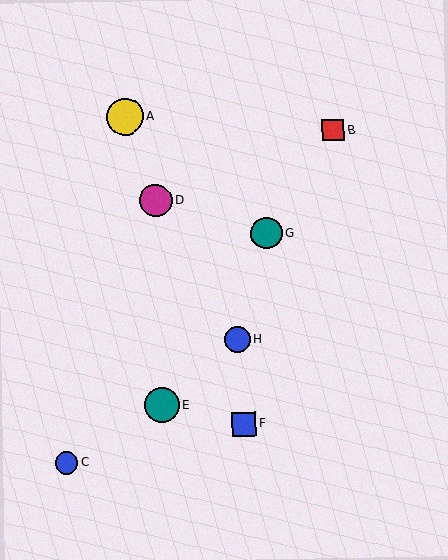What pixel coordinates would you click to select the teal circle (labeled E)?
Click at (162, 405) to select the teal circle E.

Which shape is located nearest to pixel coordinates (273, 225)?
The teal circle (labeled G) at (267, 233) is nearest to that location.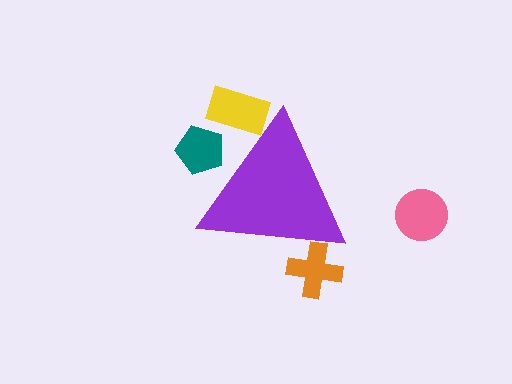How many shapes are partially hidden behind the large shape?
3 shapes are partially hidden.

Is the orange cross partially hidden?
Yes, the orange cross is partially hidden behind the purple triangle.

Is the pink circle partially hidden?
No, the pink circle is fully visible.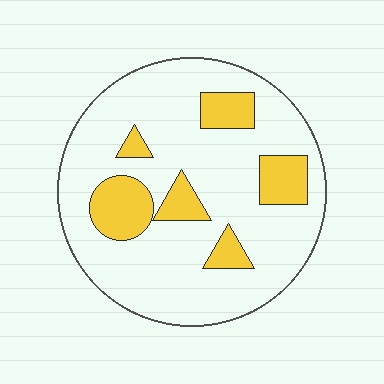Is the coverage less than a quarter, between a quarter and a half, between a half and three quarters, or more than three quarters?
Less than a quarter.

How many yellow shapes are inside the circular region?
6.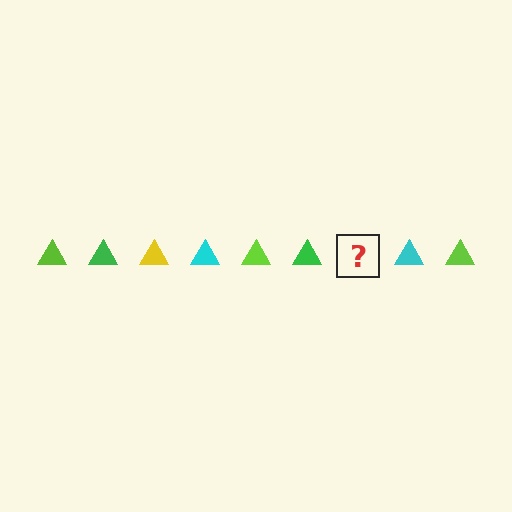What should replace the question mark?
The question mark should be replaced with a yellow triangle.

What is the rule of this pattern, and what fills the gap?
The rule is that the pattern cycles through lime, green, yellow, cyan triangles. The gap should be filled with a yellow triangle.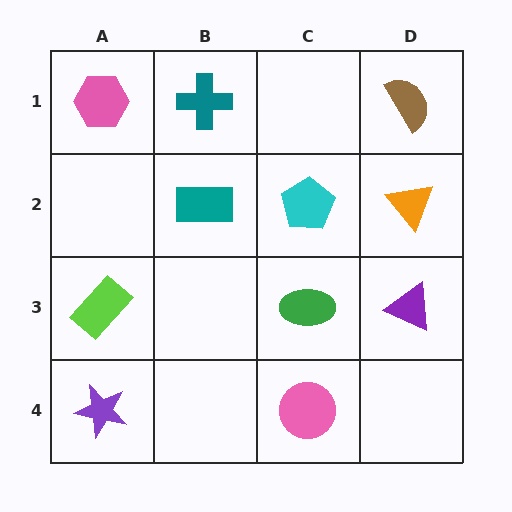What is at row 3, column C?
A green ellipse.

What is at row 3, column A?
A lime rectangle.